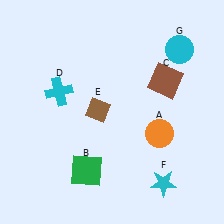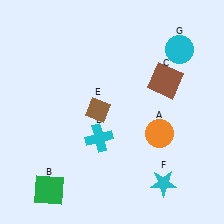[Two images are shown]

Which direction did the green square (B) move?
The green square (B) moved left.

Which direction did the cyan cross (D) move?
The cyan cross (D) moved down.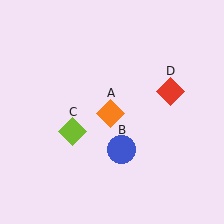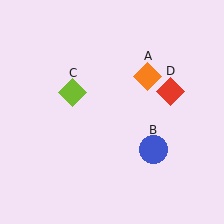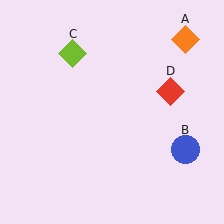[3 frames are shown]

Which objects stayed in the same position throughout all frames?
Red diamond (object D) remained stationary.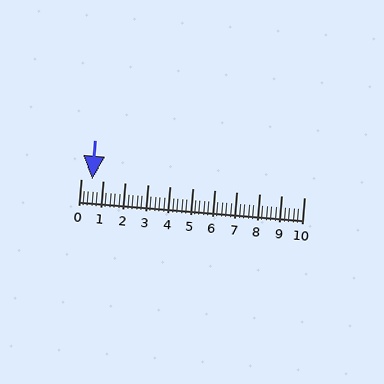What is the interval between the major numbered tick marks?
The major tick marks are spaced 1 units apart.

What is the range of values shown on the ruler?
The ruler shows values from 0 to 10.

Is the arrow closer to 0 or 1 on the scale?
The arrow is closer to 1.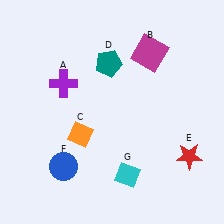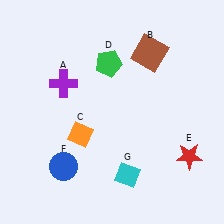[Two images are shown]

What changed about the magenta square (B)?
In Image 1, B is magenta. In Image 2, it changed to brown.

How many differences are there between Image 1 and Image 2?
There are 2 differences between the two images.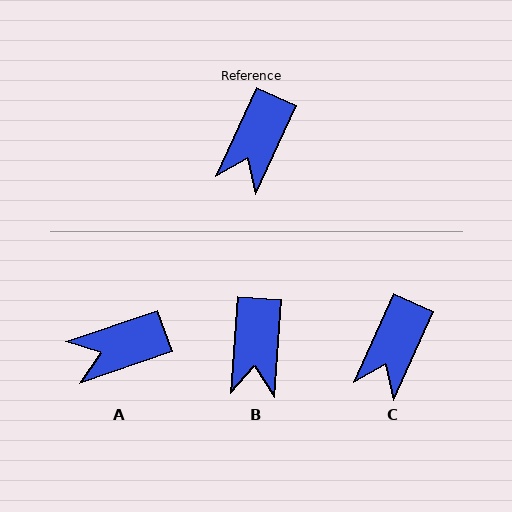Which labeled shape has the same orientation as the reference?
C.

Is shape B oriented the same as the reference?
No, it is off by about 20 degrees.